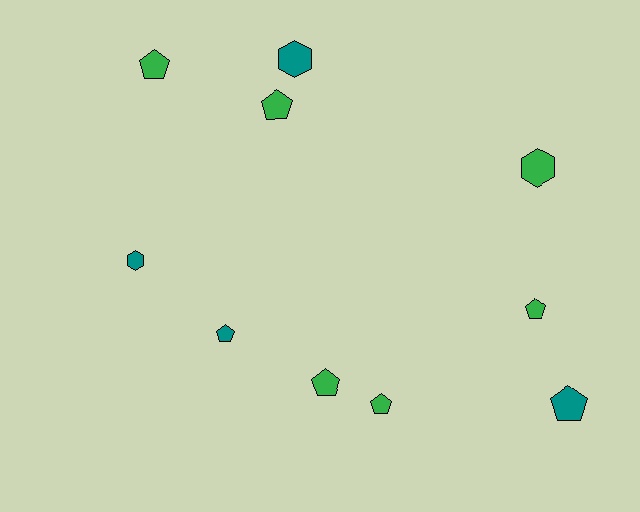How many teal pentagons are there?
There are 2 teal pentagons.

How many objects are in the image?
There are 10 objects.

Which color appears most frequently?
Green, with 6 objects.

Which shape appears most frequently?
Pentagon, with 7 objects.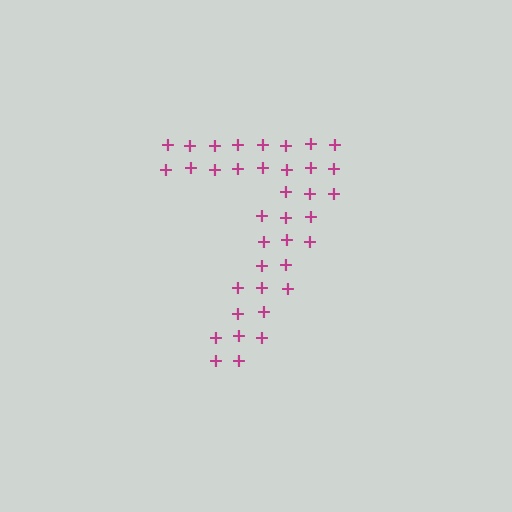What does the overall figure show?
The overall figure shows the digit 7.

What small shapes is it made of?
It is made of small plus signs.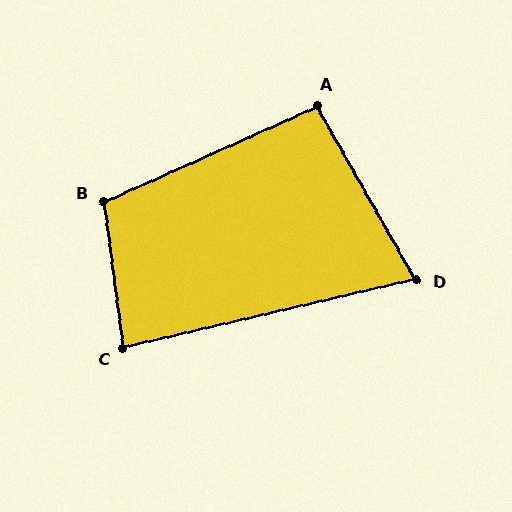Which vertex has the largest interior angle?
B, at approximately 107 degrees.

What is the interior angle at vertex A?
Approximately 96 degrees (obtuse).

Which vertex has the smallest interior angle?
D, at approximately 73 degrees.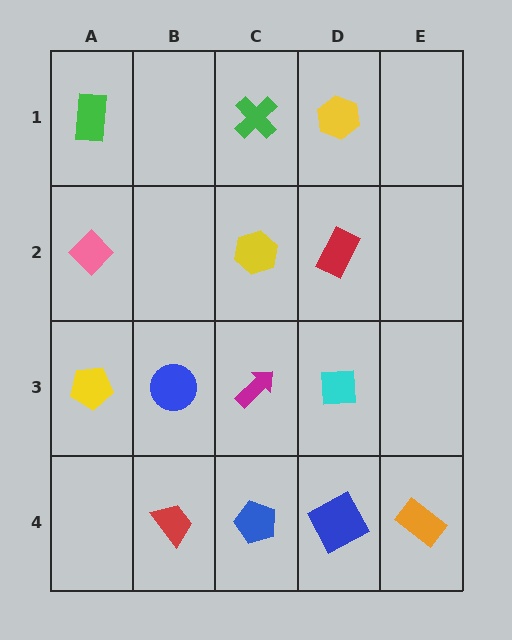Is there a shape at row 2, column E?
No, that cell is empty.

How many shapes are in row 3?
4 shapes.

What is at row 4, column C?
A blue pentagon.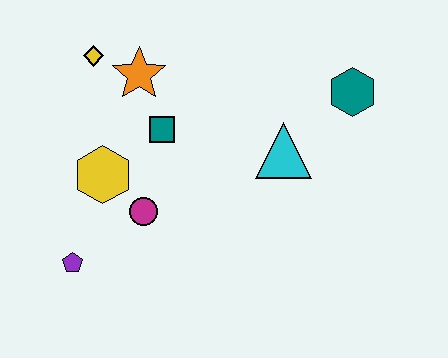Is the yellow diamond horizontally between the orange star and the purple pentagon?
Yes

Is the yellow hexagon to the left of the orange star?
Yes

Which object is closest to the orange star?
The yellow diamond is closest to the orange star.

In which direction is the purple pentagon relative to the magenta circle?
The purple pentagon is to the left of the magenta circle.